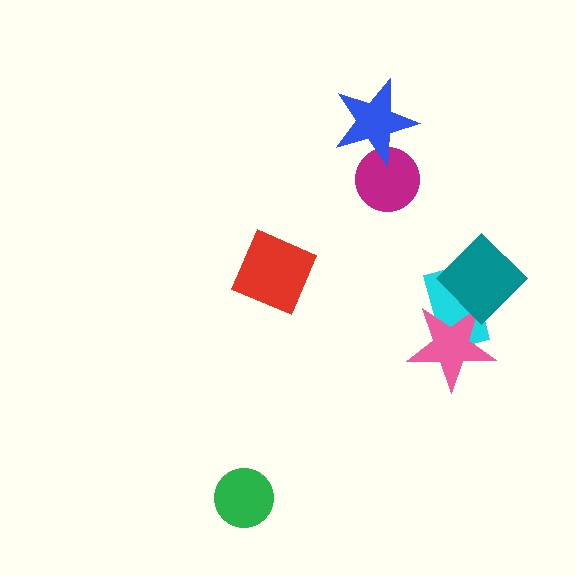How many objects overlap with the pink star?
2 objects overlap with the pink star.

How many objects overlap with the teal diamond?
2 objects overlap with the teal diamond.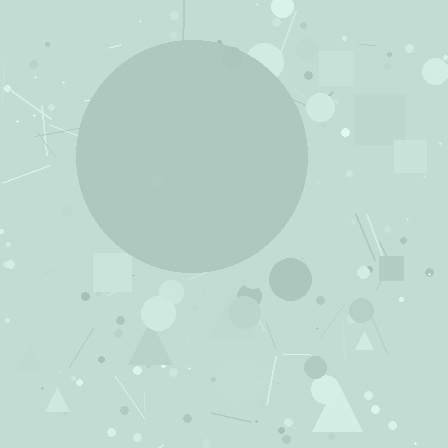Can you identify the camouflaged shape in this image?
The camouflaged shape is a circle.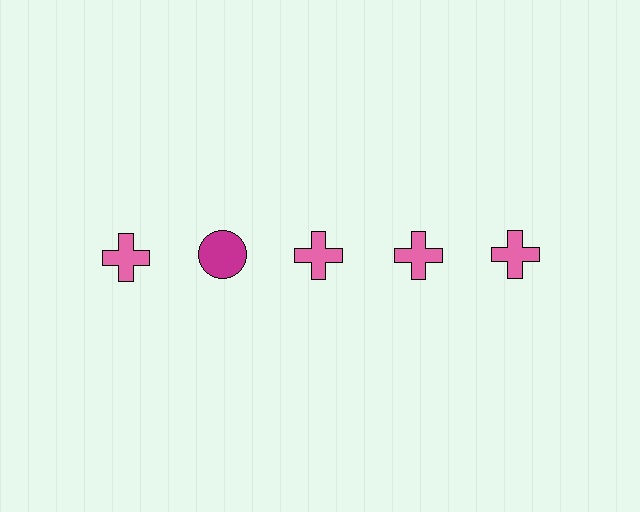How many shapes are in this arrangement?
There are 5 shapes arranged in a grid pattern.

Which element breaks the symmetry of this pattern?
The magenta circle in the top row, second from left column breaks the symmetry. All other shapes are pink crosses.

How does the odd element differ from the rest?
It differs in both color (magenta instead of pink) and shape (circle instead of cross).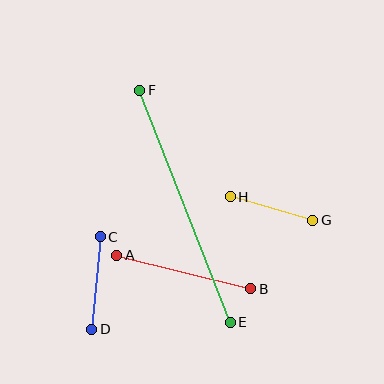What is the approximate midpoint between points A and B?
The midpoint is at approximately (184, 272) pixels.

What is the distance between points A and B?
The distance is approximately 138 pixels.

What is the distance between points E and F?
The distance is approximately 249 pixels.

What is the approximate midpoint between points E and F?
The midpoint is at approximately (185, 206) pixels.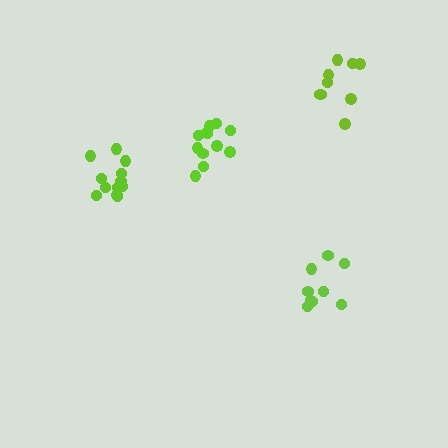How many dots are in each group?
Group 1: 9 dots, Group 2: 12 dots, Group 3: 9 dots, Group 4: 12 dots (42 total).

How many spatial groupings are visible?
There are 4 spatial groupings.